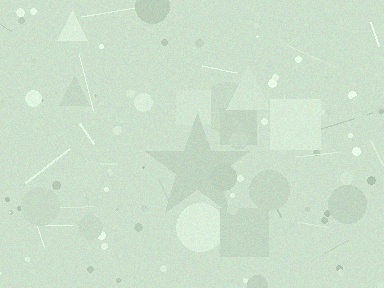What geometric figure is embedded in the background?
A star is embedded in the background.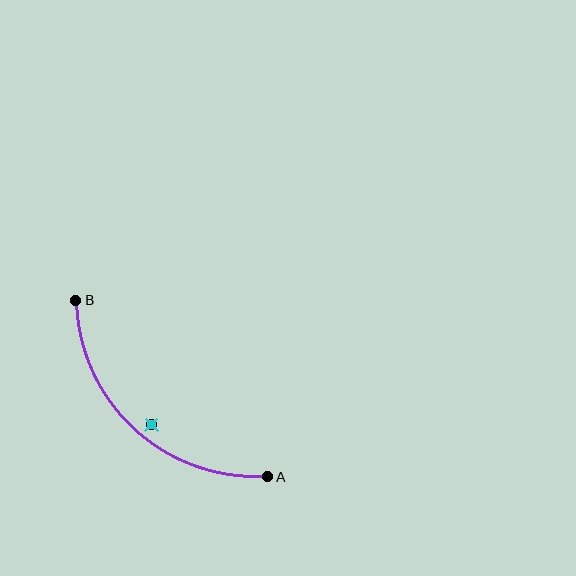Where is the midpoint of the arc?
The arc midpoint is the point on the curve farthest from the straight line joining A and B. It sits below and to the left of that line.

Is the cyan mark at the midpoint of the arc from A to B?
No — the cyan mark does not lie on the arc at all. It sits slightly inside the curve.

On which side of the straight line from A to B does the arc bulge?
The arc bulges below and to the left of the straight line connecting A and B.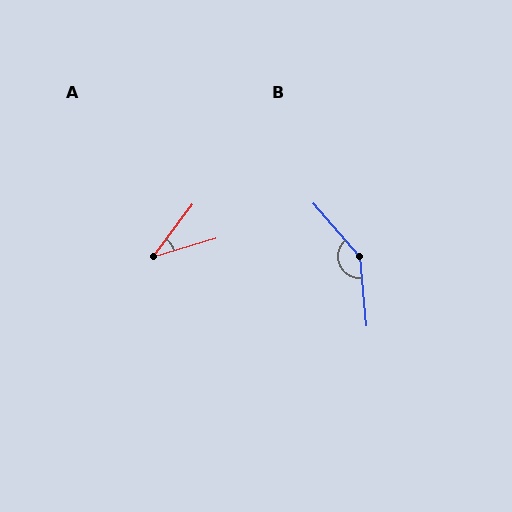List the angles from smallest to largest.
A (36°), B (144°).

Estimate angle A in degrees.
Approximately 36 degrees.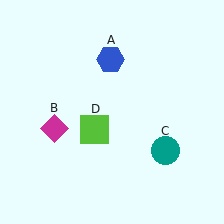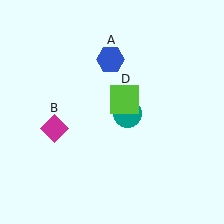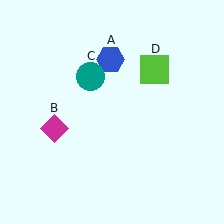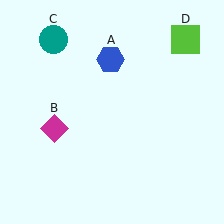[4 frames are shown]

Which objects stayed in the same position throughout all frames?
Blue hexagon (object A) and magenta diamond (object B) remained stationary.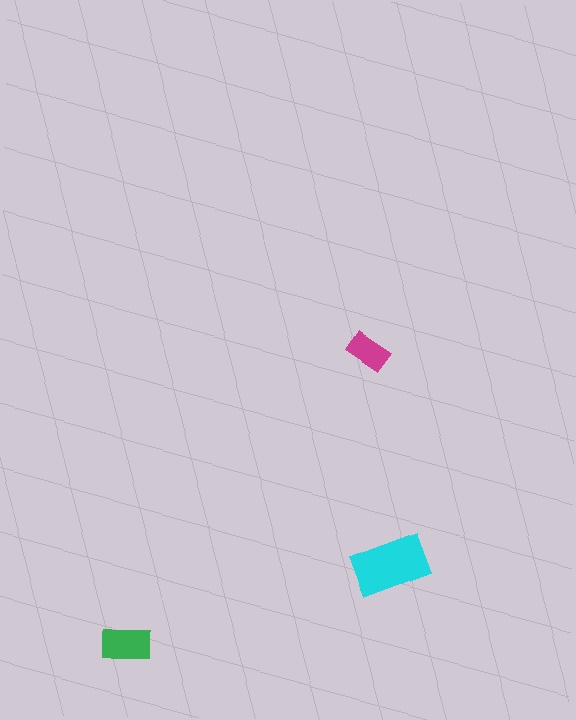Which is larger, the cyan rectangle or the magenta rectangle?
The cyan one.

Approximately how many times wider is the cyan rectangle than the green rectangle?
About 1.5 times wider.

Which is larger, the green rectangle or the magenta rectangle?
The green one.